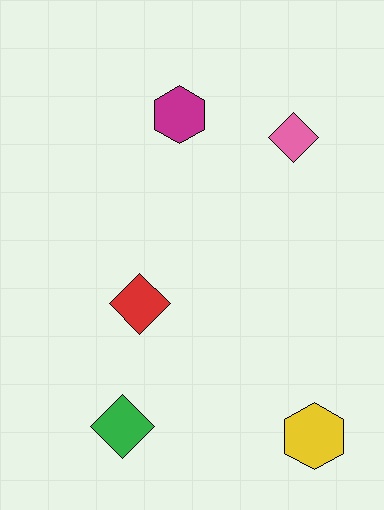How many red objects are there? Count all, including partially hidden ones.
There is 1 red object.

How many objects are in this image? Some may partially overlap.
There are 5 objects.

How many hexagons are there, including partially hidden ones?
There are 2 hexagons.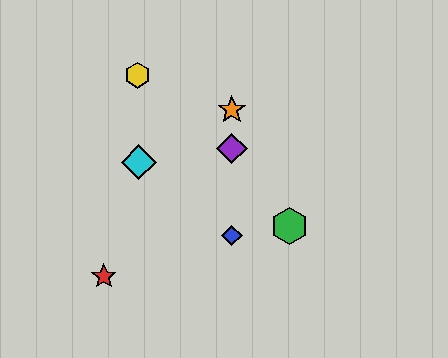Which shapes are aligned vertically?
The blue diamond, the purple diamond, the orange star are aligned vertically.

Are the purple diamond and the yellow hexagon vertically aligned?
No, the purple diamond is at x≈232 and the yellow hexagon is at x≈138.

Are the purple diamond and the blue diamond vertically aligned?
Yes, both are at x≈232.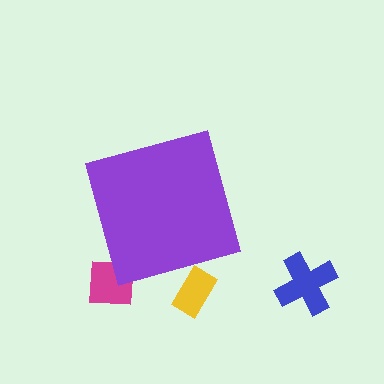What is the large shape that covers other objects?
A purple diamond.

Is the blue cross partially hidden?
No, the blue cross is fully visible.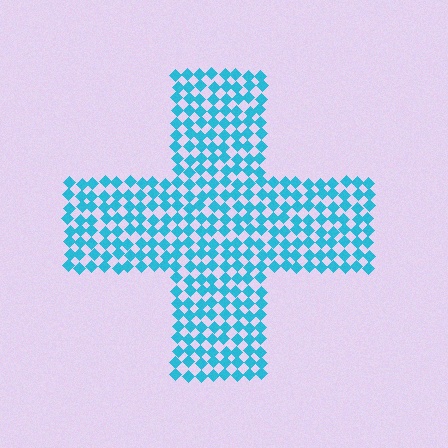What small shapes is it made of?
It is made of small diamonds.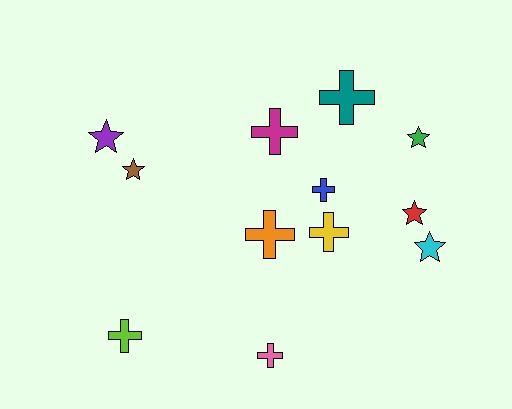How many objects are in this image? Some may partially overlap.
There are 12 objects.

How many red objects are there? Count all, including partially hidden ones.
There is 1 red object.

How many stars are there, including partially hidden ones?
There are 5 stars.